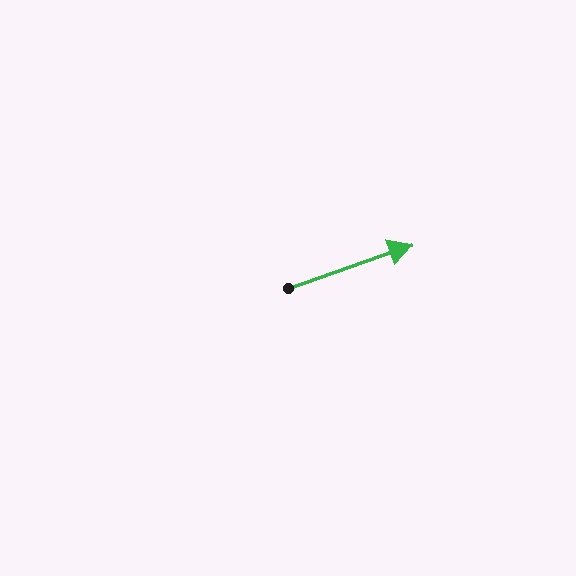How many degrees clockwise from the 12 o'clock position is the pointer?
Approximately 71 degrees.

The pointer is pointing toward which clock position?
Roughly 2 o'clock.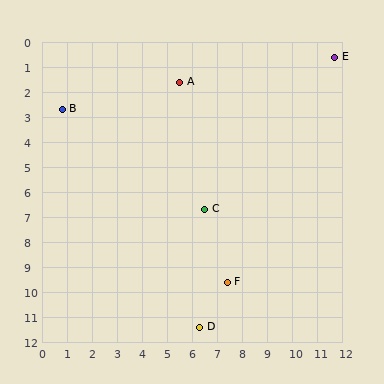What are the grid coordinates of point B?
Point B is at approximately (0.8, 2.7).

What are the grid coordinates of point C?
Point C is at approximately (6.5, 6.7).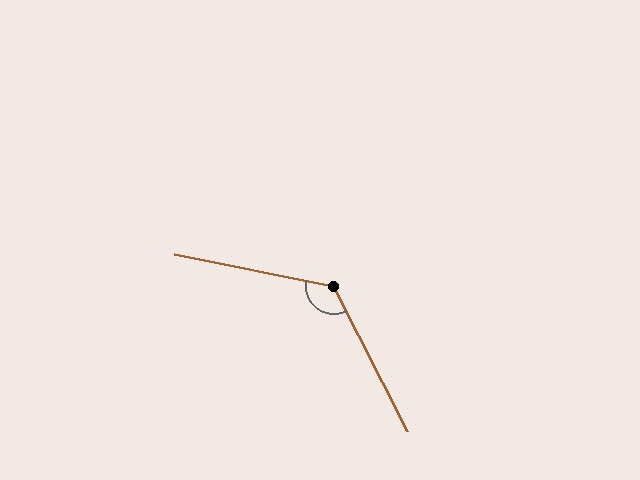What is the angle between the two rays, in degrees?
Approximately 128 degrees.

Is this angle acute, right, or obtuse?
It is obtuse.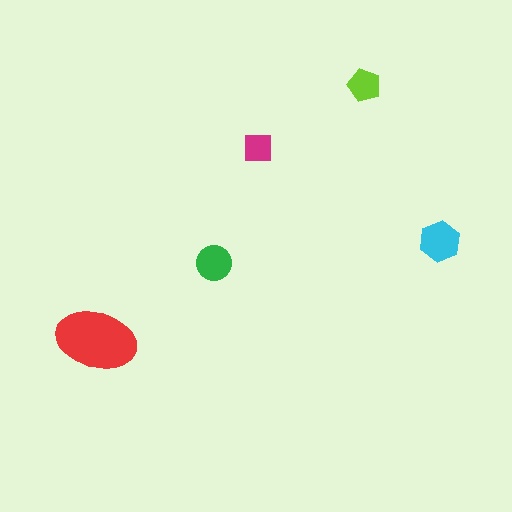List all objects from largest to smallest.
The red ellipse, the cyan hexagon, the green circle, the lime pentagon, the magenta square.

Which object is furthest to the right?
The cyan hexagon is rightmost.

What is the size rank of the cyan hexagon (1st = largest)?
2nd.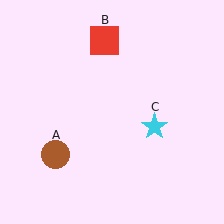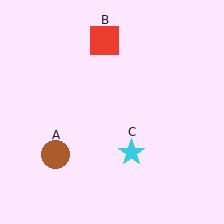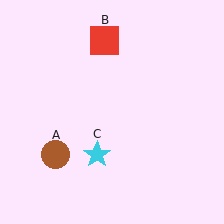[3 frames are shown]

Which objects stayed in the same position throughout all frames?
Brown circle (object A) and red square (object B) remained stationary.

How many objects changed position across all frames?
1 object changed position: cyan star (object C).